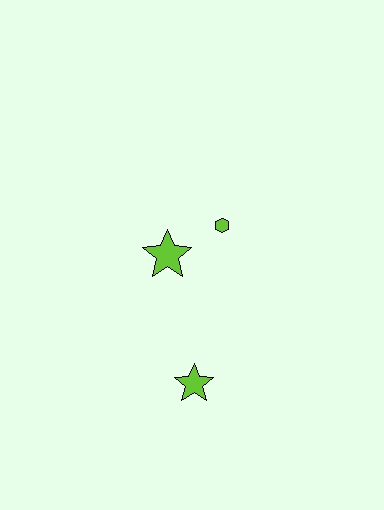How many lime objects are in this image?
There are 3 lime objects.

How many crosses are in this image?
There are no crosses.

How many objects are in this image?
There are 3 objects.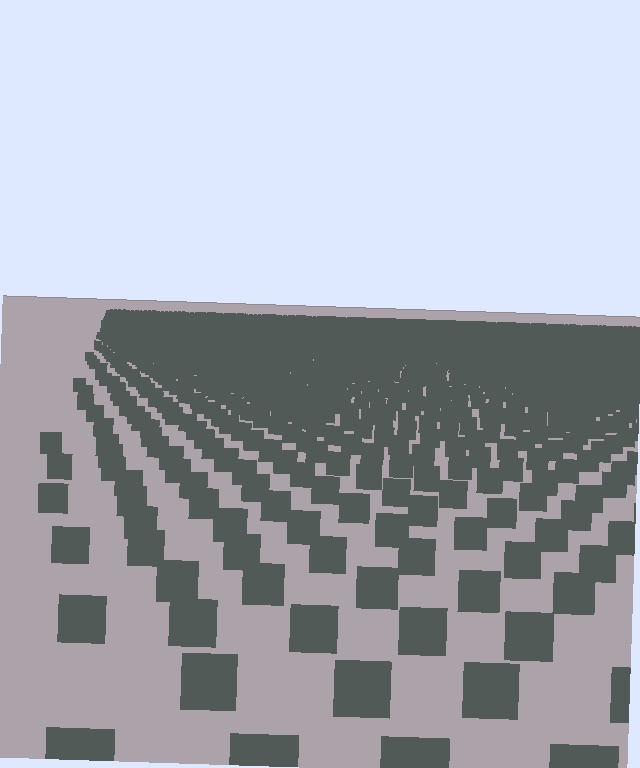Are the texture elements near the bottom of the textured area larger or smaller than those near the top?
Larger. Near the bottom, elements are closer to the viewer and appear at a bigger on-screen size.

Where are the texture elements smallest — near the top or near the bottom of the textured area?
Near the top.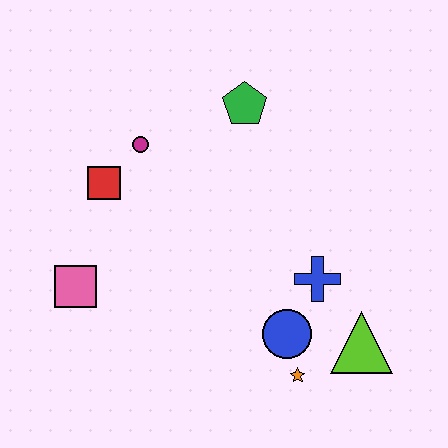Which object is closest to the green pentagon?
The magenta circle is closest to the green pentagon.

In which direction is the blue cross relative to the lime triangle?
The blue cross is above the lime triangle.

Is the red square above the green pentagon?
No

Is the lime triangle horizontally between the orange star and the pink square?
No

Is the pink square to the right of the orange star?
No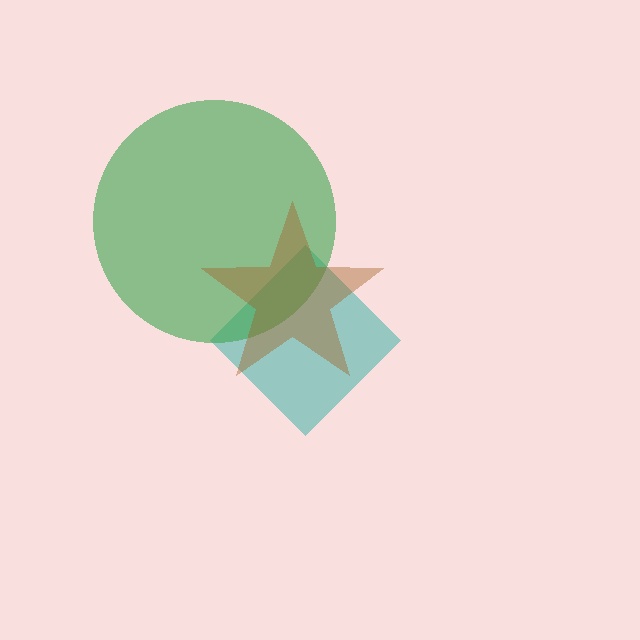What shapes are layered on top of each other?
The layered shapes are: a teal diamond, a green circle, a brown star.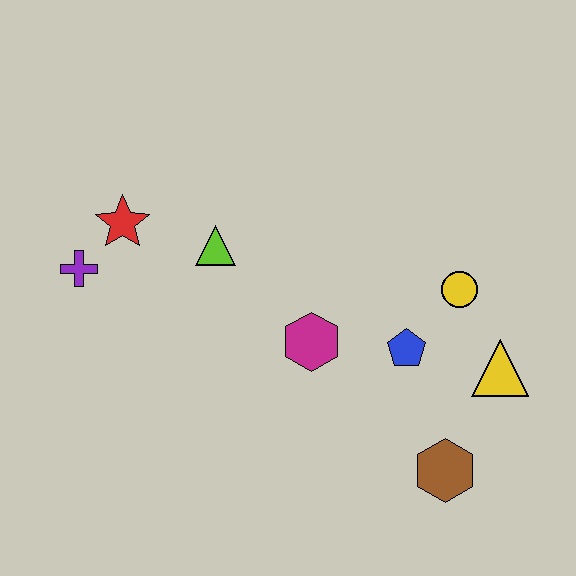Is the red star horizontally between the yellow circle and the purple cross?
Yes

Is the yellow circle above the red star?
No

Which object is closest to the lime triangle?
The red star is closest to the lime triangle.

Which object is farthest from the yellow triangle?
The purple cross is farthest from the yellow triangle.